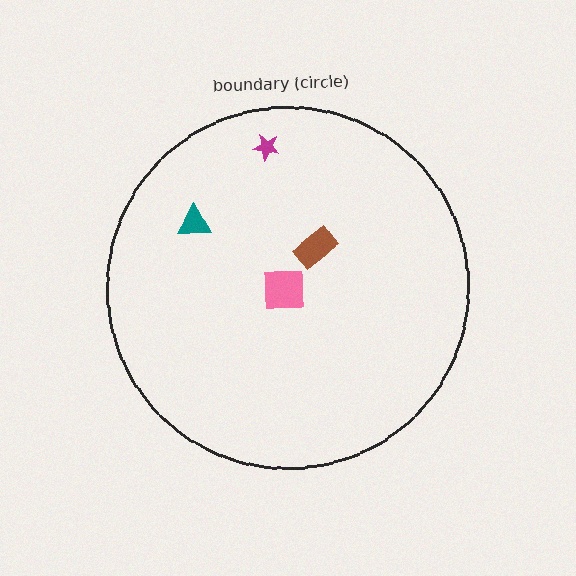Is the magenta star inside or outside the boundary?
Inside.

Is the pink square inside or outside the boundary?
Inside.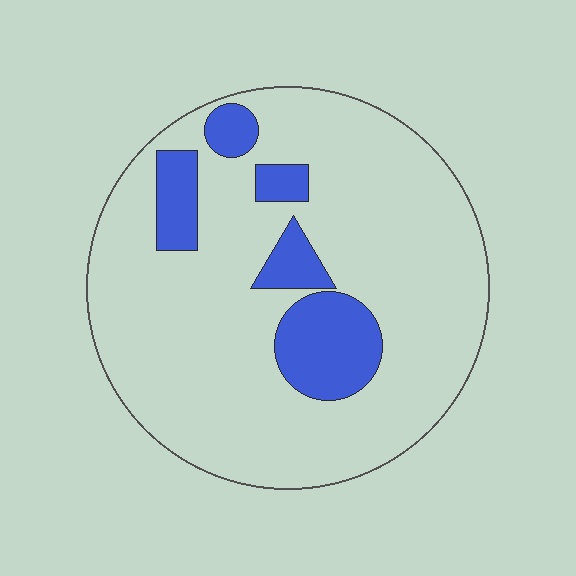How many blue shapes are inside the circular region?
5.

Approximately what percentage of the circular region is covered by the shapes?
Approximately 15%.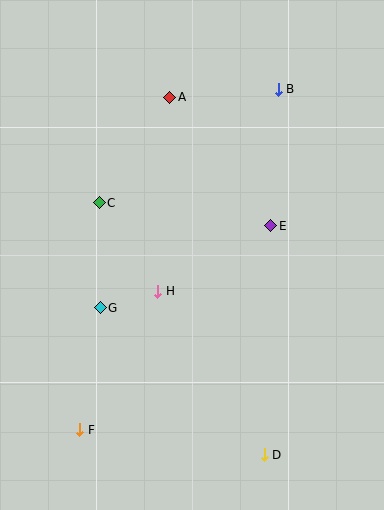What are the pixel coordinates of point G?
Point G is at (100, 308).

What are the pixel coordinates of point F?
Point F is at (80, 430).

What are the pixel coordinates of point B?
Point B is at (278, 89).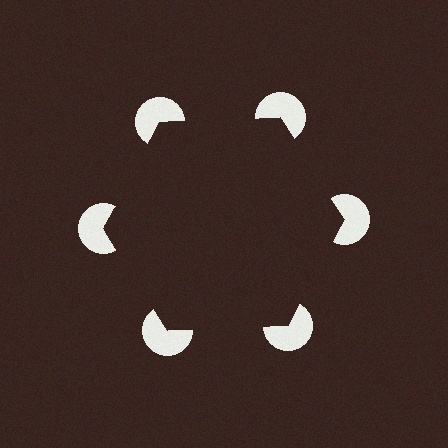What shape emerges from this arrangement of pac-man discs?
An illusory hexagon — its edges are inferred from the aligned wedge cuts in the pac-man discs, not physically drawn.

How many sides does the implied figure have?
6 sides.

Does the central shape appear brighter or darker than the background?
It typically appears slightly darker than the background, even though no actual brightness change is drawn.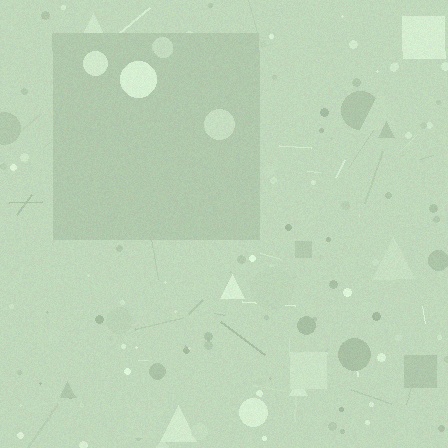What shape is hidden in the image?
A square is hidden in the image.